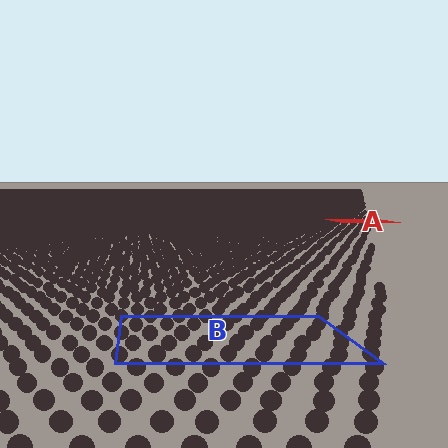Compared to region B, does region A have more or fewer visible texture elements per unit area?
Region A has more texture elements per unit area — they are packed more densely because it is farther away.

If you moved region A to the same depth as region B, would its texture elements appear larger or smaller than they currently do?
They would appear larger. At a closer depth, the same texture elements are projected at a bigger on-screen size.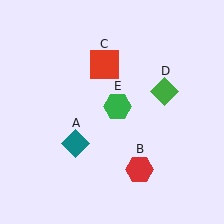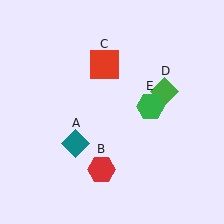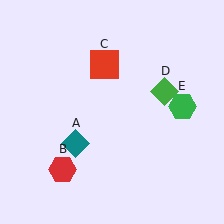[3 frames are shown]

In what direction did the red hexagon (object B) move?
The red hexagon (object B) moved left.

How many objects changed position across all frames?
2 objects changed position: red hexagon (object B), green hexagon (object E).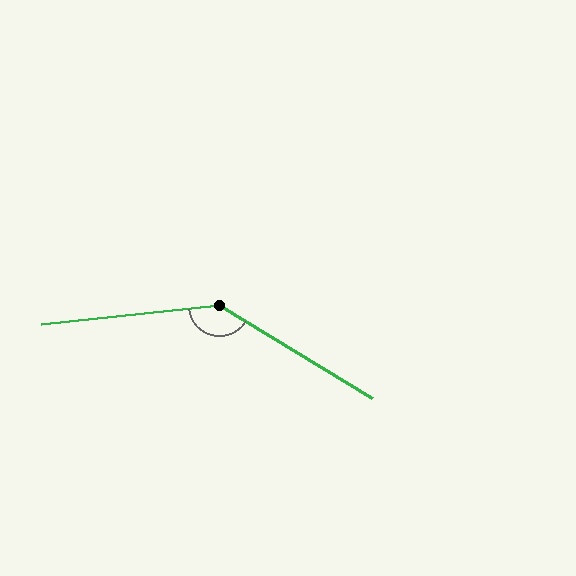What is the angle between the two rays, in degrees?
Approximately 143 degrees.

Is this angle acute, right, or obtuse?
It is obtuse.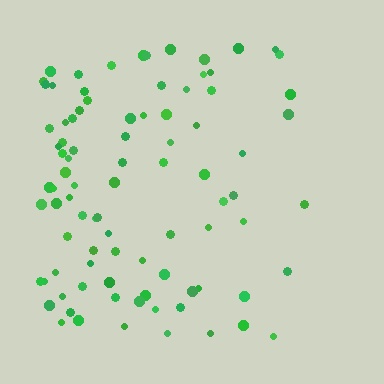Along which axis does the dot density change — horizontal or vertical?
Horizontal.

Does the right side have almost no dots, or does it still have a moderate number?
Still a moderate number, just noticeably fewer than the left.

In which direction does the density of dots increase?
From right to left, with the left side densest.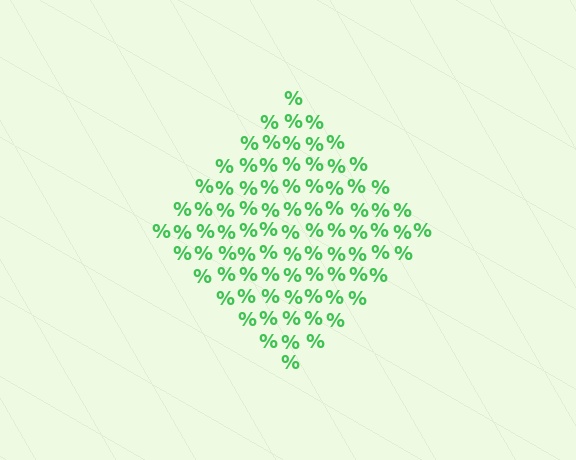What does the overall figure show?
The overall figure shows a diamond.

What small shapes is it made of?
It is made of small percent signs.